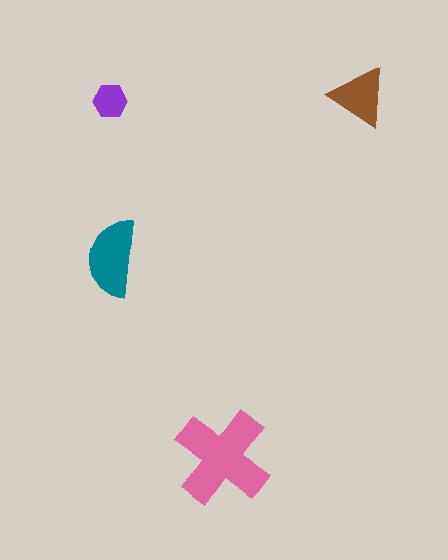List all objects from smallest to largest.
The purple hexagon, the brown triangle, the teal semicircle, the pink cross.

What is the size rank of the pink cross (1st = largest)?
1st.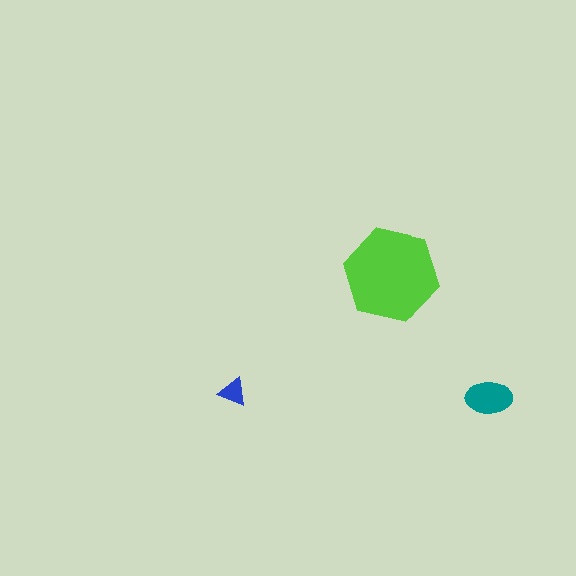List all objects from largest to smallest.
The lime hexagon, the teal ellipse, the blue triangle.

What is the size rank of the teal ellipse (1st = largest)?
2nd.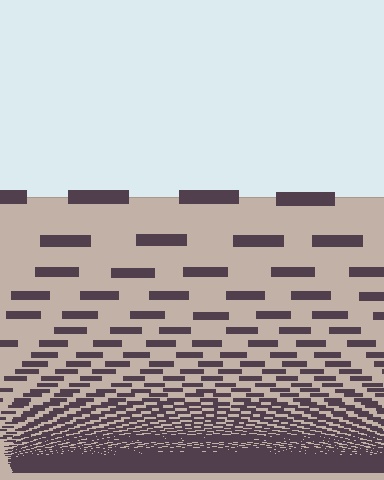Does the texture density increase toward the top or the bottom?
Density increases toward the bottom.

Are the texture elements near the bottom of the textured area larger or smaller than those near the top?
Smaller. The gradient is inverted — elements near the bottom are smaller and denser.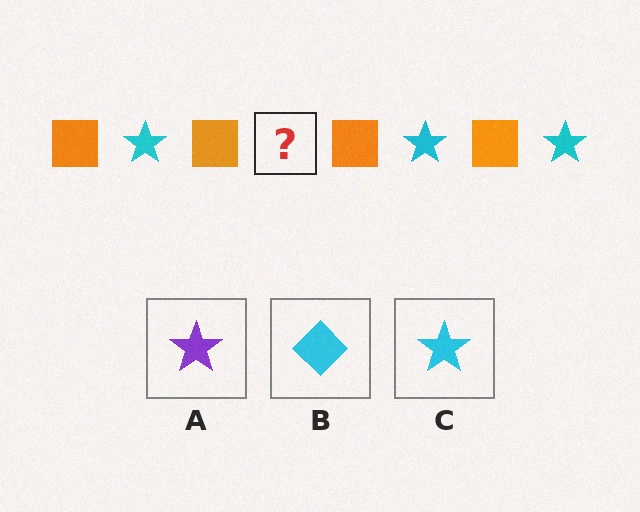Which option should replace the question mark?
Option C.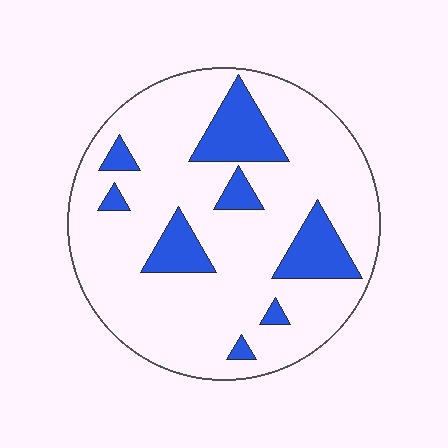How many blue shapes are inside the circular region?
8.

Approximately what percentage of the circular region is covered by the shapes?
Approximately 20%.